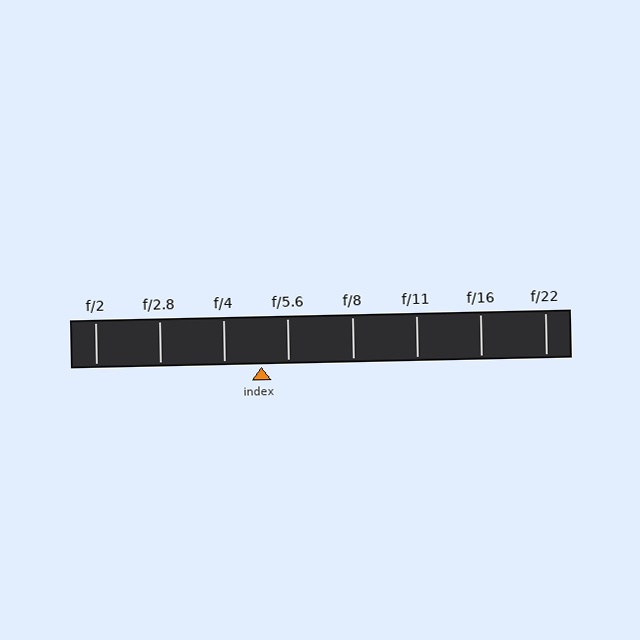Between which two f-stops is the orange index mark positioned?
The index mark is between f/4 and f/5.6.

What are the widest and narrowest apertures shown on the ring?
The widest aperture shown is f/2 and the narrowest is f/22.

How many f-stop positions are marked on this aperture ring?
There are 8 f-stop positions marked.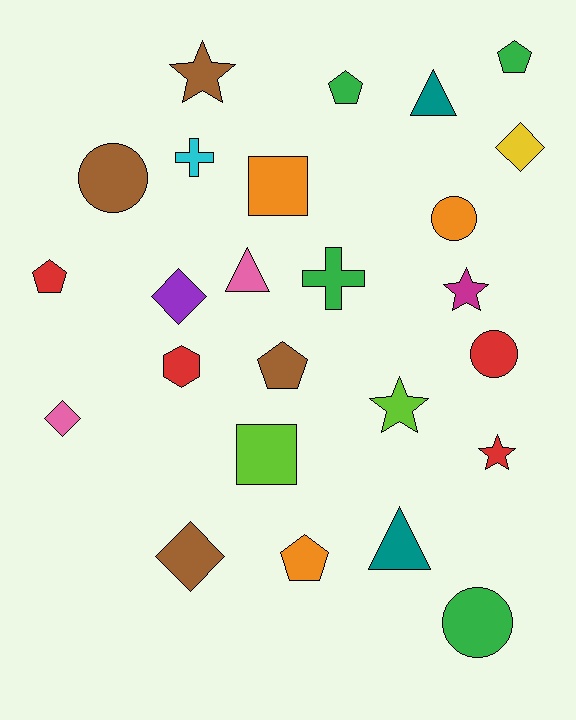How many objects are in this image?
There are 25 objects.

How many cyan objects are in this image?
There is 1 cyan object.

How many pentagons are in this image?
There are 5 pentagons.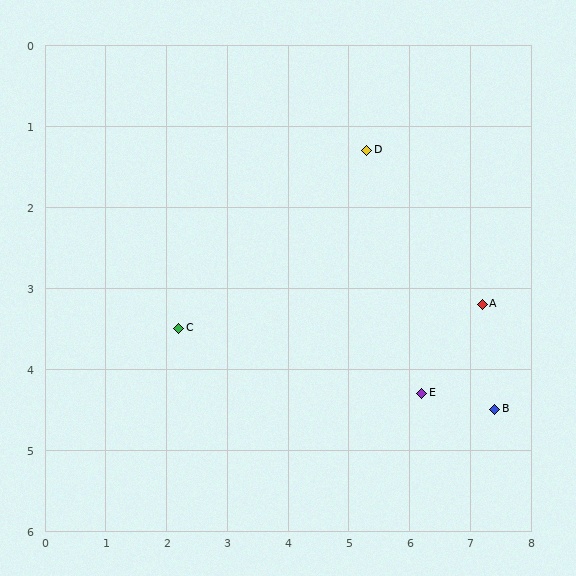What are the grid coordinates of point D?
Point D is at approximately (5.3, 1.3).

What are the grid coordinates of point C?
Point C is at approximately (2.2, 3.5).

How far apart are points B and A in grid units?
Points B and A are about 1.3 grid units apart.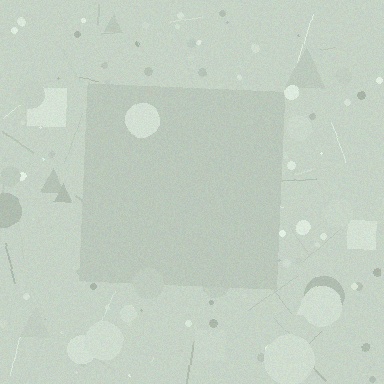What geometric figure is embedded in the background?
A square is embedded in the background.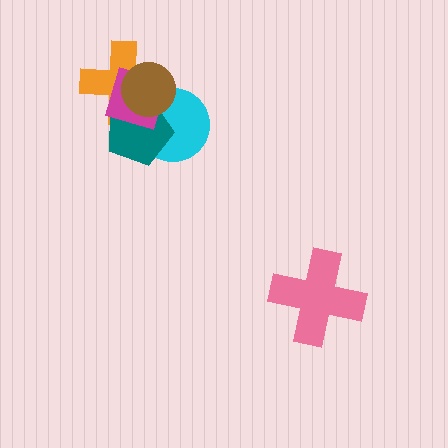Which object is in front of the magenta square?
The brown circle is in front of the magenta square.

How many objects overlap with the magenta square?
4 objects overlap with the magenta square.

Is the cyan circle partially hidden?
Yes, it is partially covered by another shape.